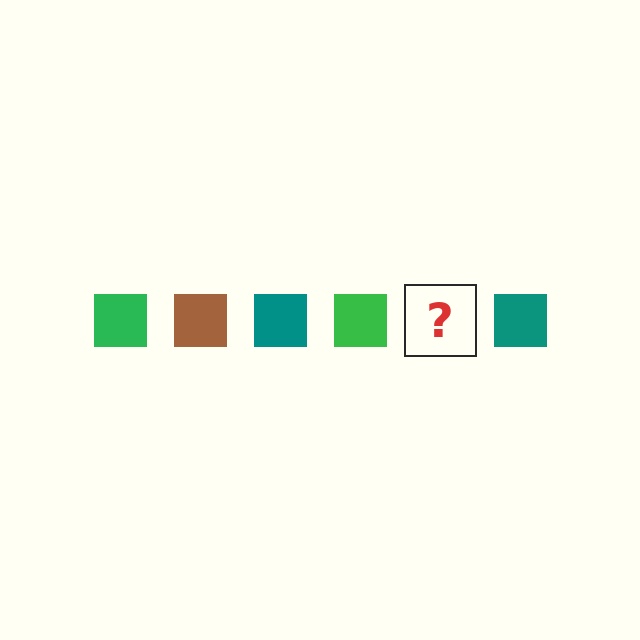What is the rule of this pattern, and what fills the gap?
The rule is that the pattern cycles through green, brown, teal squares. The gap should be filled with a brown square.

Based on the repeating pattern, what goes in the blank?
The blank should be a brown square.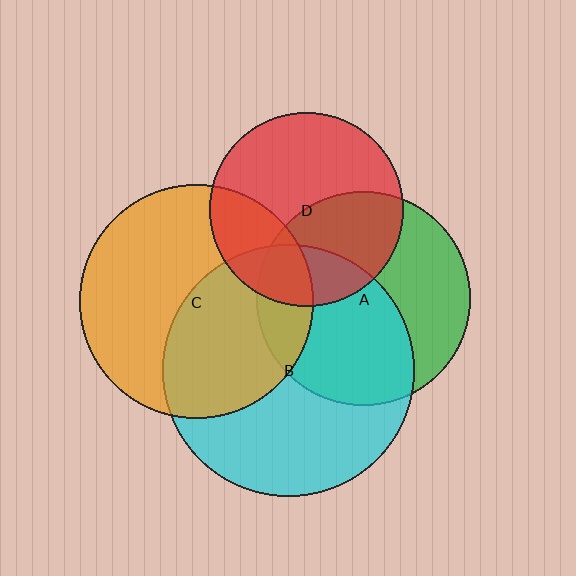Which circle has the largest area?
Circle B (cyan).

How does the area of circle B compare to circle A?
Approximately 1.4 times.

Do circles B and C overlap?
Yes.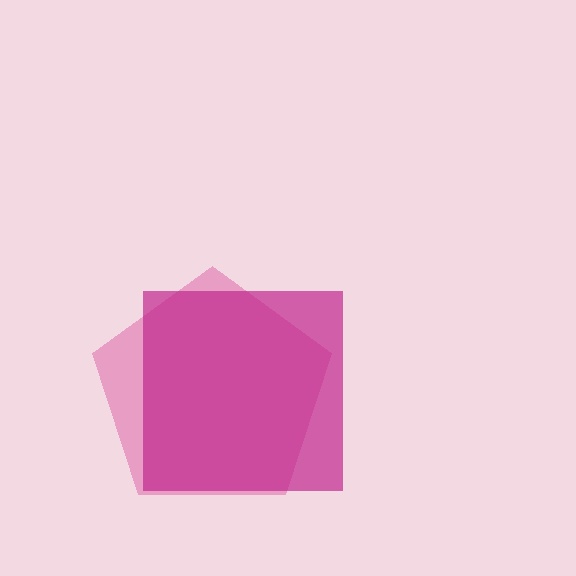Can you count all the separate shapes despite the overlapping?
Yes, there are 2 separate shapes.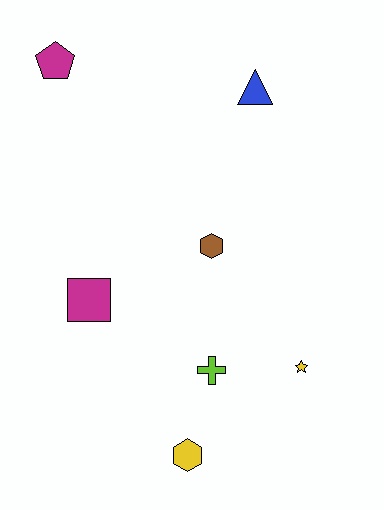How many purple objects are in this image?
There are no purple objects.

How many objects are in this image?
There are 7 objects.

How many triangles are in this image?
There is 1 triangle.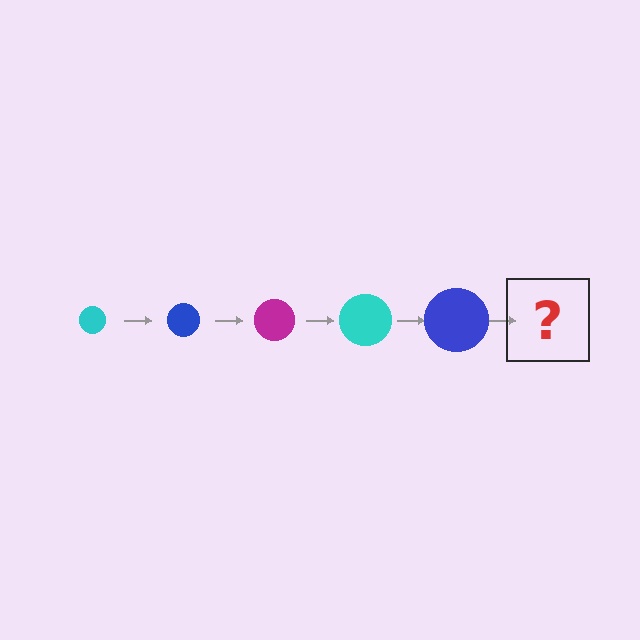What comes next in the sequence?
The next element should be a magenta circle, larger than the previous one.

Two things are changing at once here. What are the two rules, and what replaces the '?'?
The two rules are that the circle grows larger each step and the color cycles through cyan, blue, and magenta. The '?' should be a magenta circle, larger than the previous one.